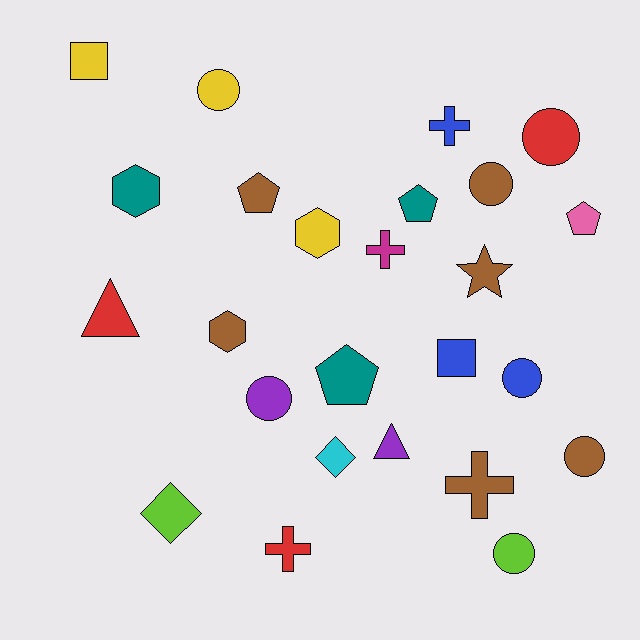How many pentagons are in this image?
There are 4 pentagons.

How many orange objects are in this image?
There are no orange objects.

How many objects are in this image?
There are 25 objects.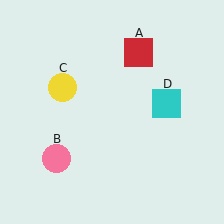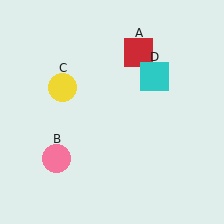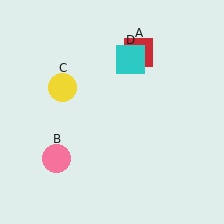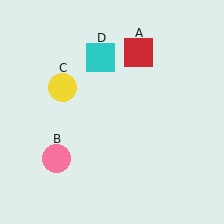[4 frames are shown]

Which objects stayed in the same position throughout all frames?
Red square (object A) and pink circle (object B) and yellow circle (object C) remained stationary.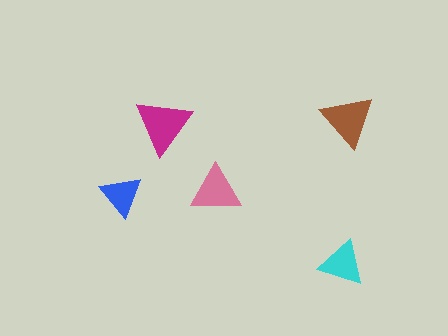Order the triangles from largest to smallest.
the magenta one, the brown one, the pink one, the cyan one, the blue one.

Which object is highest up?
The brown triangle is topmost.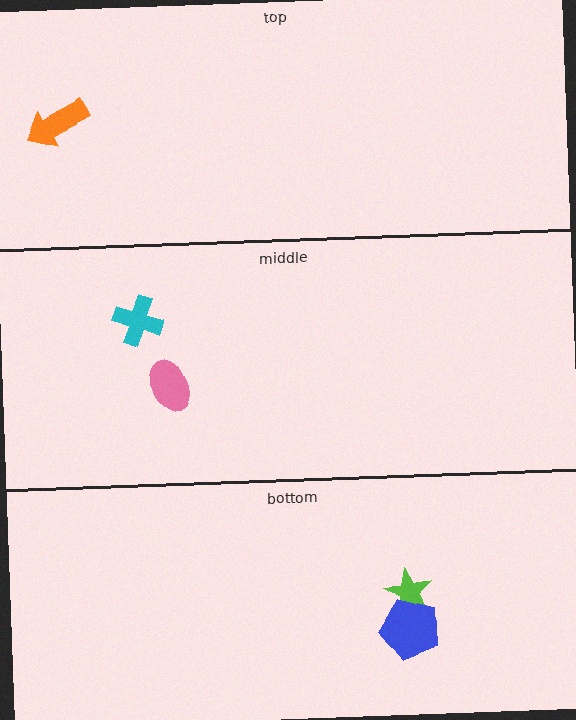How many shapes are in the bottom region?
2.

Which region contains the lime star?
The bottom region.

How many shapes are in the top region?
1.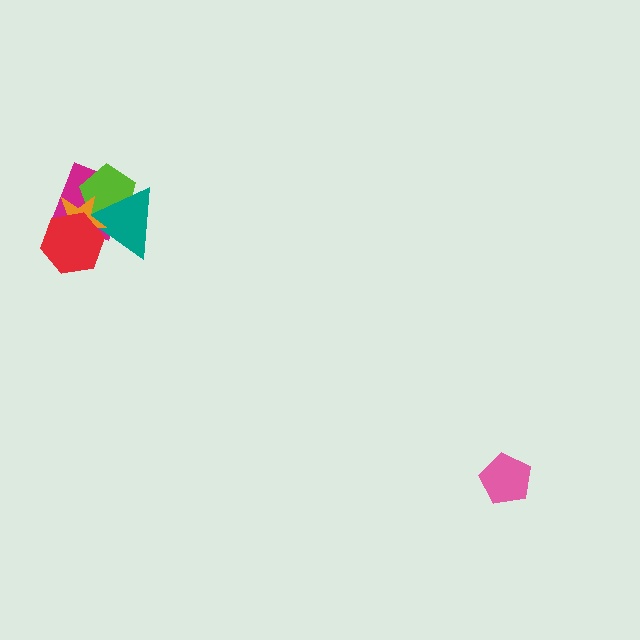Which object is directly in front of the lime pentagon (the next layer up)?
The teal triangle is directly in front of the lime pentagon.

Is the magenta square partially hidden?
Yes, it is partially covered by another shape.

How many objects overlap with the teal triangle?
4 objects overlap with the teal triangle.